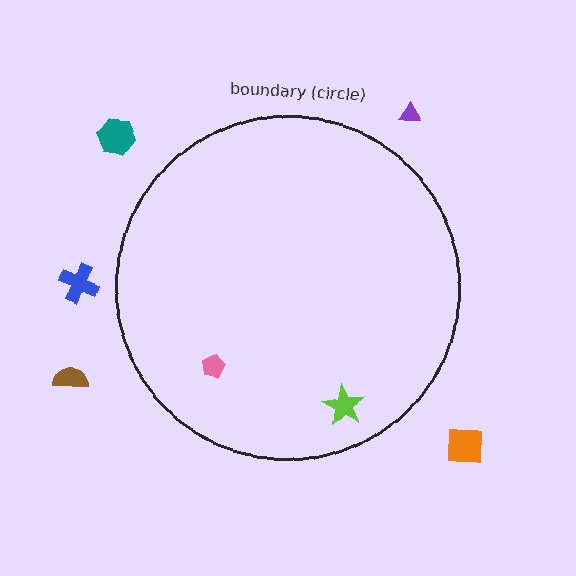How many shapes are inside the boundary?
2 inside, 5 outside.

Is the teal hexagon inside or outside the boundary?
Outside.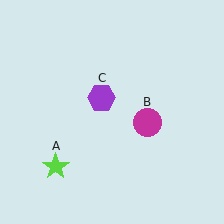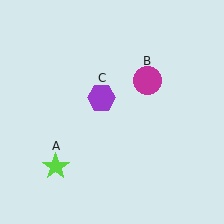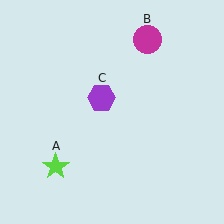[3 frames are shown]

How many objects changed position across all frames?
1 object changed position: magenta circle (object B).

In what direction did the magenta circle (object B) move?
The magenta circle (object B) moved up.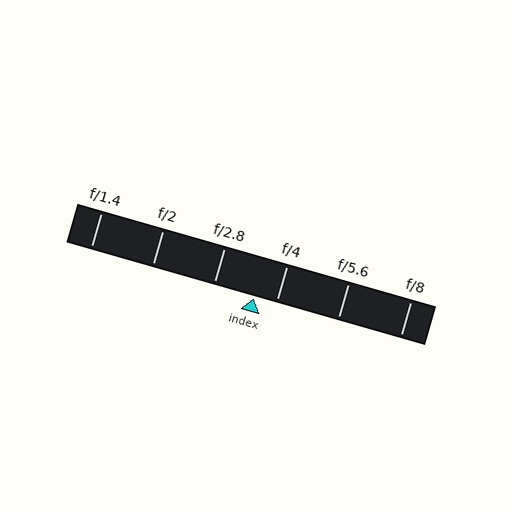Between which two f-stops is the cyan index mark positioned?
The index mark is between f/2.8 and f/4.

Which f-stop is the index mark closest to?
The index mark is closest to f/4.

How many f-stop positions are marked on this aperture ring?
There are 6 f-stop positions marked.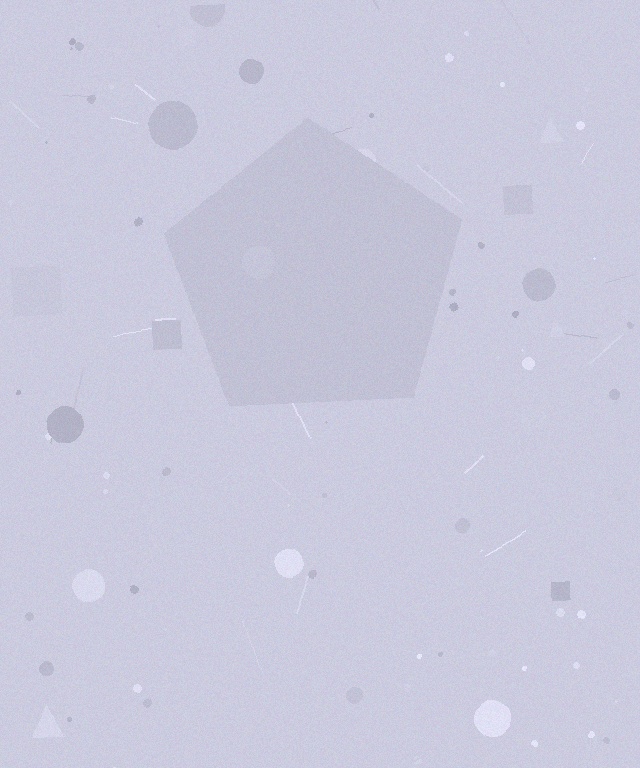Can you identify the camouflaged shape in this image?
The camouflaged shape is a pentagon.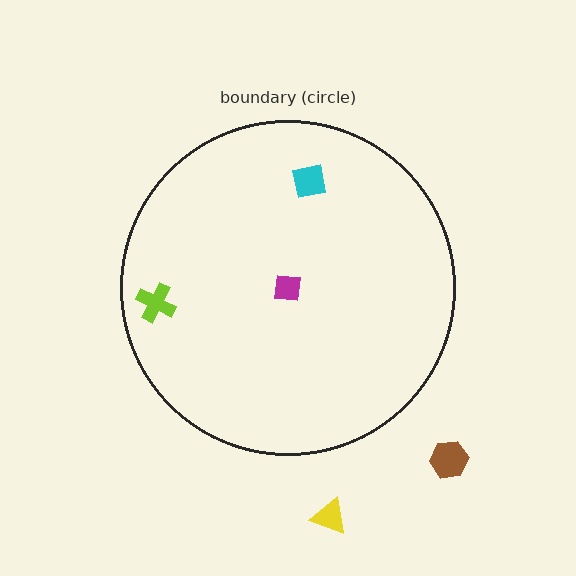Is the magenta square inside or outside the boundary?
Inside.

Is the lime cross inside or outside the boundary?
Inside.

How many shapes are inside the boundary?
3 inside, 2 outside.